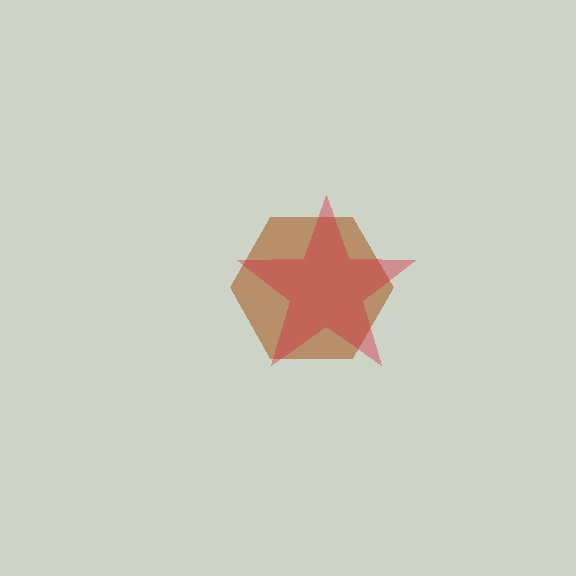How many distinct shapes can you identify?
There are 2 distinct shapes: a brown hexagon, a red star.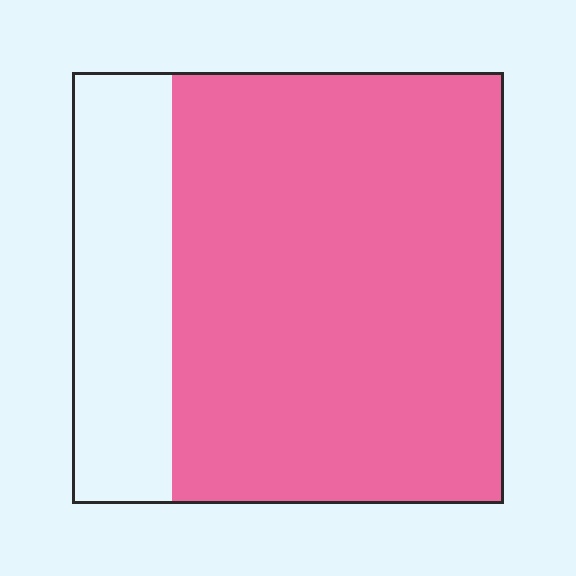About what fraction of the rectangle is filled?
About three quarters (3/4).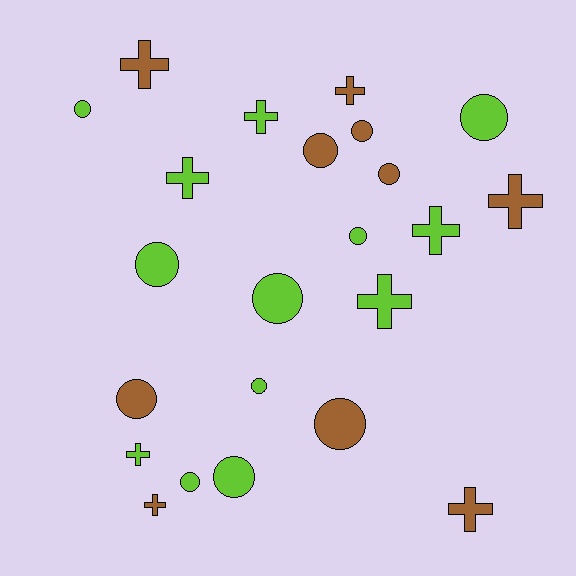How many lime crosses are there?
There are 5 lime crosses.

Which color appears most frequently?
Lime, with 13 objects.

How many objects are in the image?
There are 23 objects.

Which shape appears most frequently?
Circle, with 13 objects.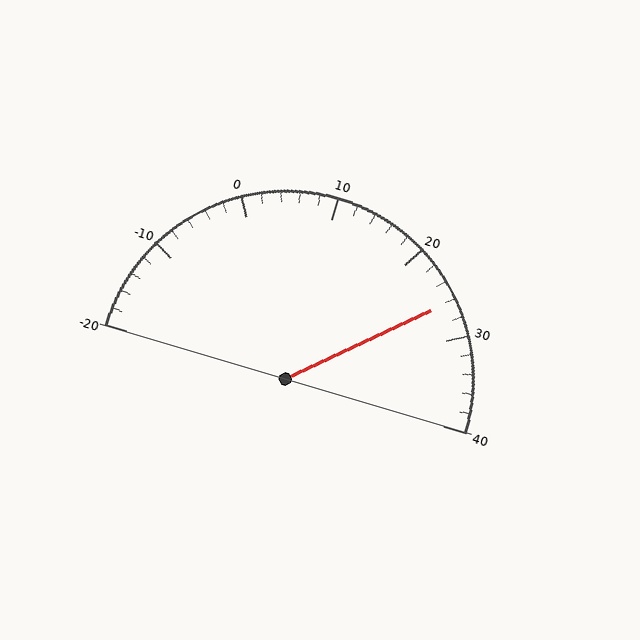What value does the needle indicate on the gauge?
The needle indicates approximately 26.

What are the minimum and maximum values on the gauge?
The gauge ranges from -20 to 40.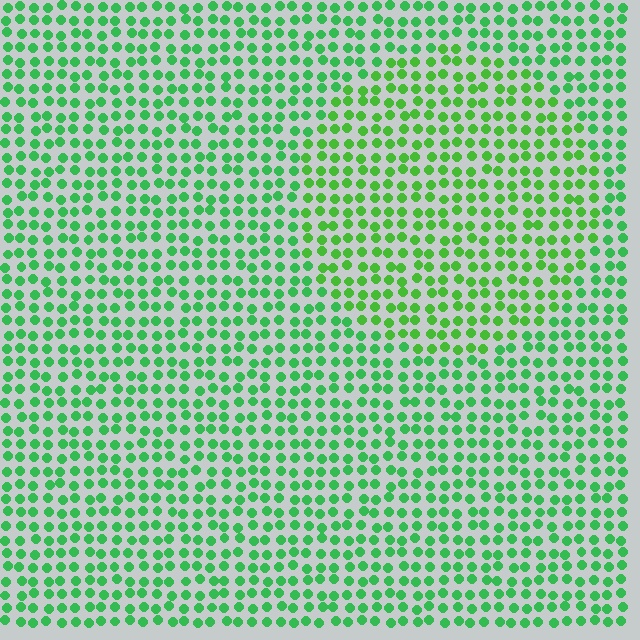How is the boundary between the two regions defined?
The boundary is defined purely by a slight shift in hue (about 21 degrees). Spacing, size, and orientation are identical on both sides.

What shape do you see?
I see a circle.